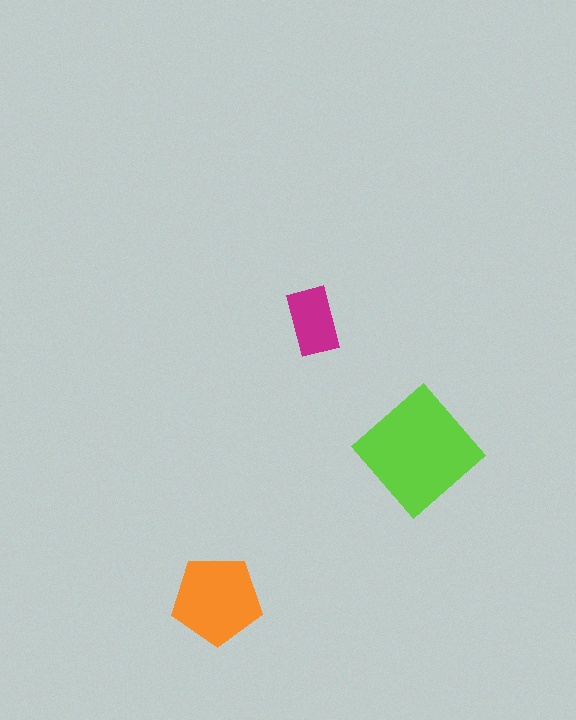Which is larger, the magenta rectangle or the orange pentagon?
The orange pentagon.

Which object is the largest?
The lime diamond.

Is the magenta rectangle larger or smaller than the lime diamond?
Smaller.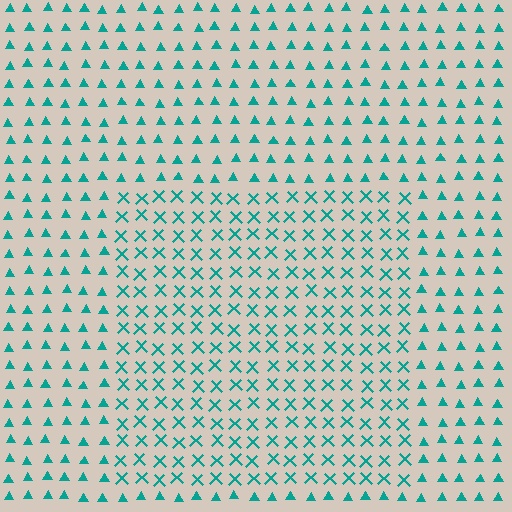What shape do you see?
I see a rectangle.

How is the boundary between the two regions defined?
The boundary is defined by a change in element shape: X marks inside vs. triangles outside. All elements share the same color and spacing.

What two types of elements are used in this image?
The image uses X marks inside the rectangle region and triangles outside it.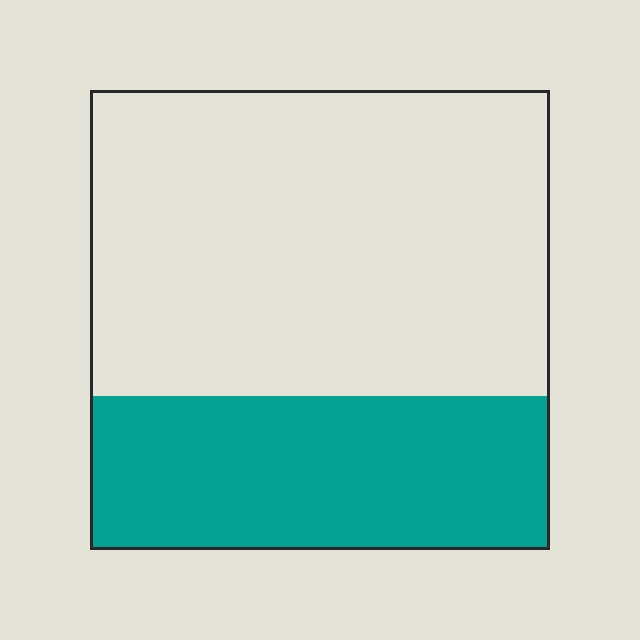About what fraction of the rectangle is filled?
About one third (1/3).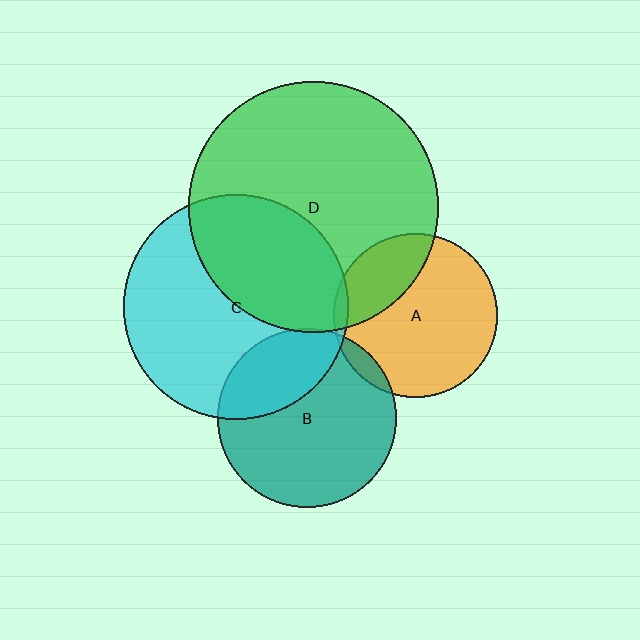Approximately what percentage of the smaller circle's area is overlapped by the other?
Approximately 25%.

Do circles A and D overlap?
Yes.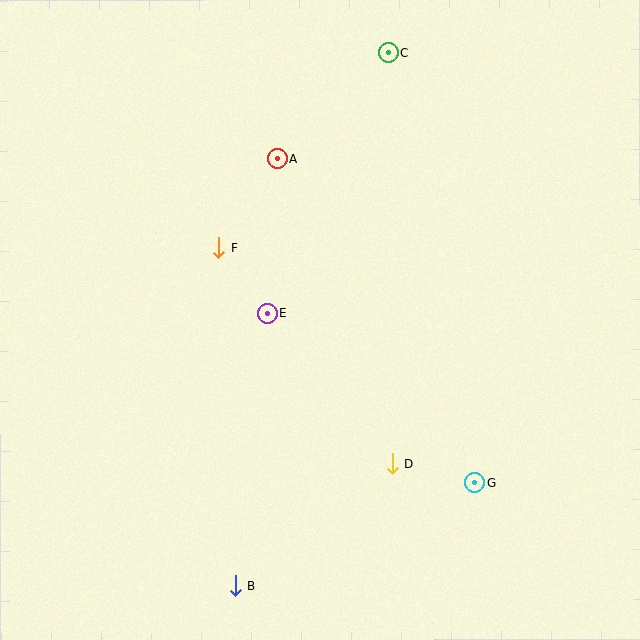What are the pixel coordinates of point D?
Point D is at (392, 463).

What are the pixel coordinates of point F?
Point F is at (218, 248).